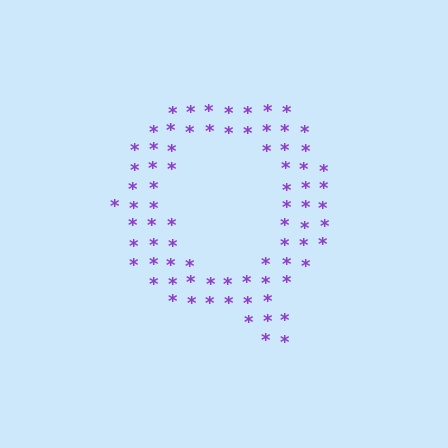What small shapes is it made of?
It is made of small asterisks.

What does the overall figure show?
The overall figure shows the letter Q.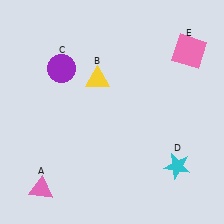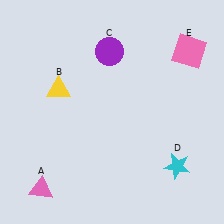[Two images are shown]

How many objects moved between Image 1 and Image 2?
2 objects moved between the two images.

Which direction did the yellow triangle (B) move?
The yellow triangle (B) moved left.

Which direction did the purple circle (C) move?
The purple circle (C) moved right.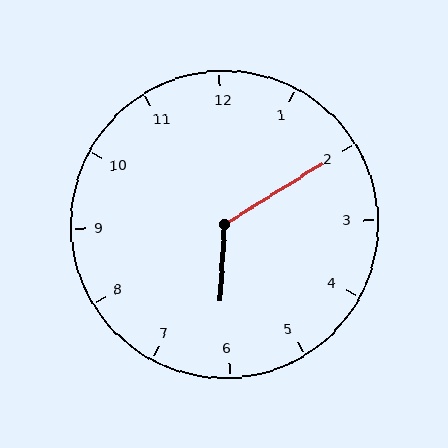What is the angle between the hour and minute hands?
Approximately 125 degrees.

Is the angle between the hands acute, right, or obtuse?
It is obtuse.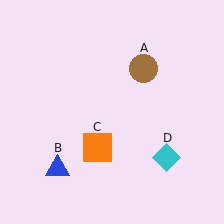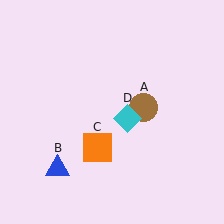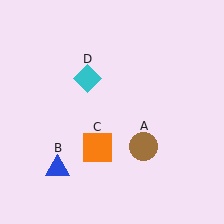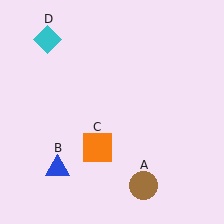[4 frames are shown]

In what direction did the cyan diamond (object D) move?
The cyan diamond (object D) moved up and to the left.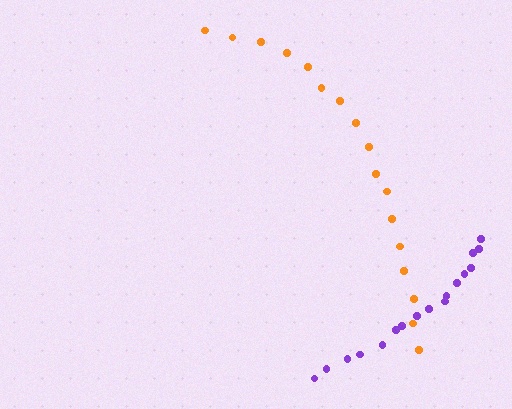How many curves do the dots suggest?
There are 2 distinct paths.